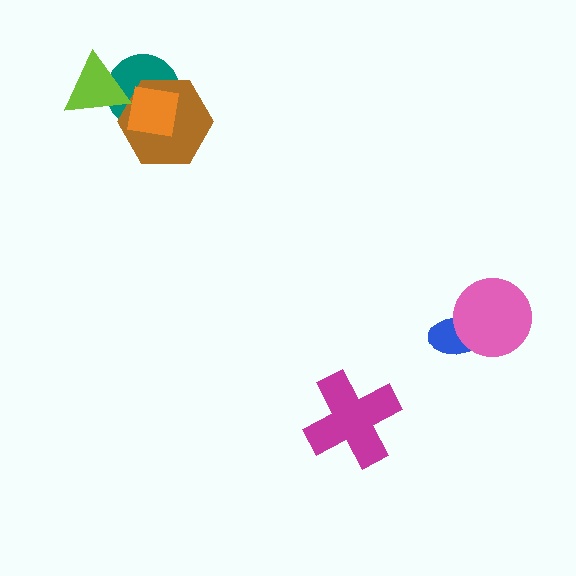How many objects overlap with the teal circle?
3 objects overlap with the teal circle.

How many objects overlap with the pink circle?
1 object overlaps with the pink circle.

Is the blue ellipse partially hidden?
Yes, it is partially covered by another shape.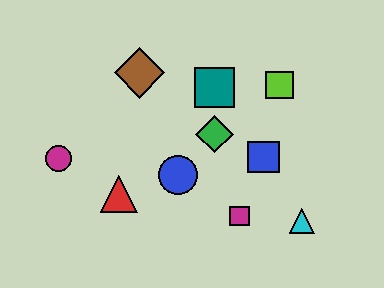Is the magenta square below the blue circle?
Yes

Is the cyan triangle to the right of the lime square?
Yes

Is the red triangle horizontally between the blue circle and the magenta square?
No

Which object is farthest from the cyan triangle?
The magenta circle is farthest from the cyan triangle.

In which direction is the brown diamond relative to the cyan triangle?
The brown diamond is to the left of the cyan triangle.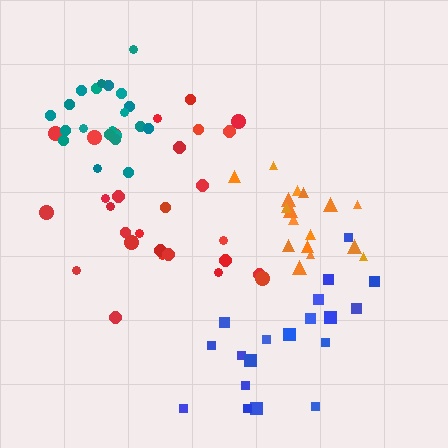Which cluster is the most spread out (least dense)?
Blue.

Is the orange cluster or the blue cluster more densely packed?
Orange.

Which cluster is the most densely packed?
Teal.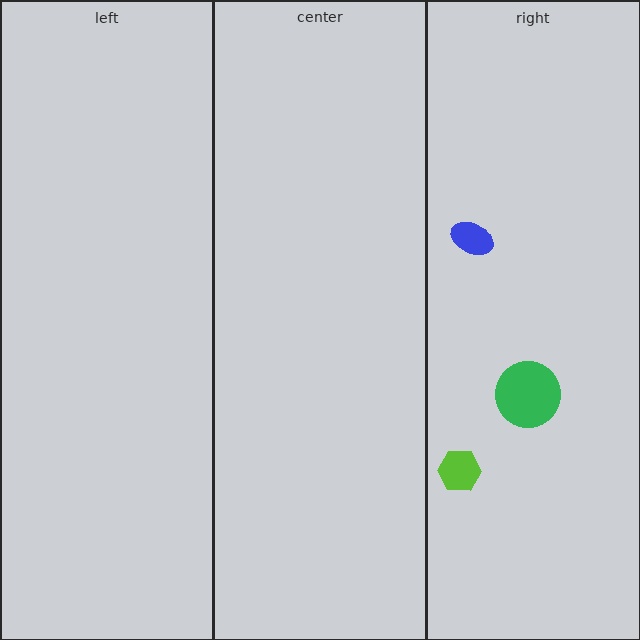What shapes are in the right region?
The lime hexagon, the green circle, the blue ellipse.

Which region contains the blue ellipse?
The right region.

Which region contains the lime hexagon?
The right region.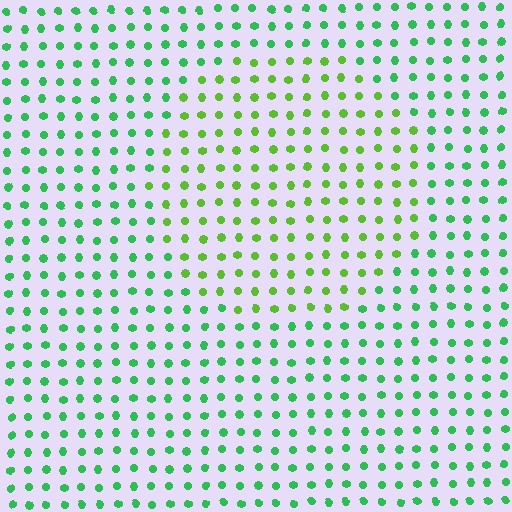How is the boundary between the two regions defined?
The boundary is defined purely by a slight shift in hue (about 34 degrees). Spacing, size, and orientation are identical on both sides.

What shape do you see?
I see a circle.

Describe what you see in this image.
The image is filled with small green elements in a uniform arrangement. A circle-shaped region is visible where the elements are tinted to a slightly different hue, forming a subtle color boundary.